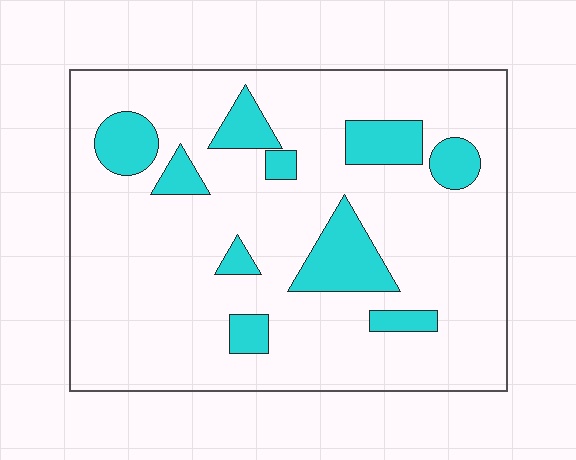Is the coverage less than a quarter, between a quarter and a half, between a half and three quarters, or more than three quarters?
Less than a quarter.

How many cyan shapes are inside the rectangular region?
10.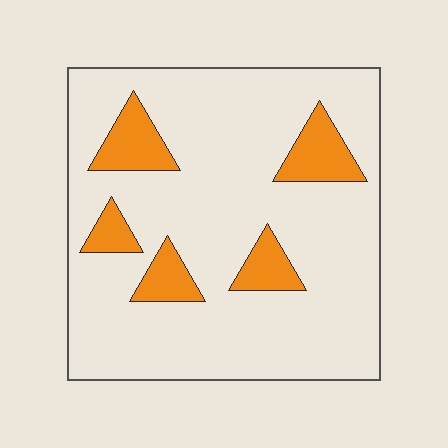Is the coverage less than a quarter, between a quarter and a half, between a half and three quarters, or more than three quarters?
Less than a quarter.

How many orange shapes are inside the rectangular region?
5.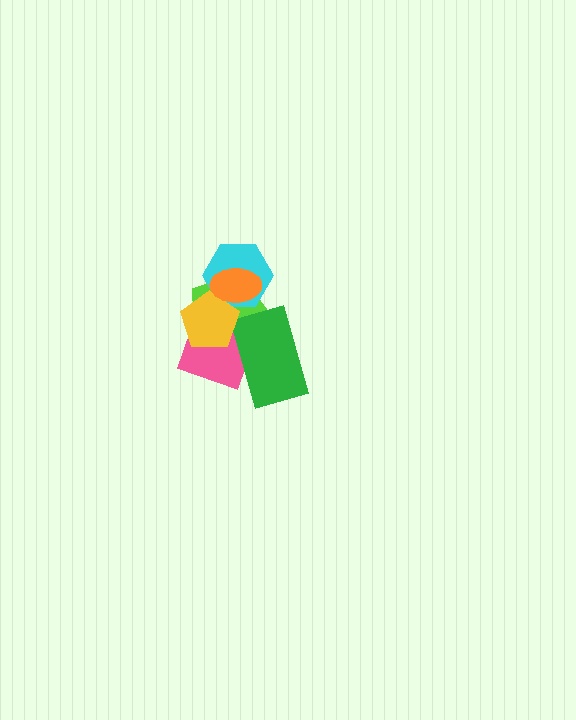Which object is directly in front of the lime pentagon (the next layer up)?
The pink square is directly in front of the lime pentagon.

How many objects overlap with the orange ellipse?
3 objects overlap with the orange ellipse.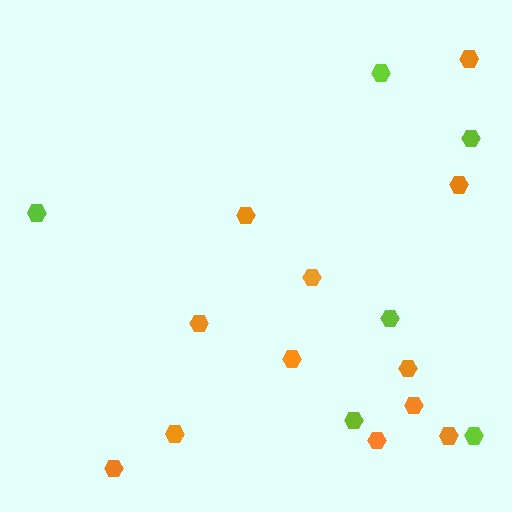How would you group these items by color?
There are 2 groups: one group of orange hexagons (12) and one group of lime hexagons (6).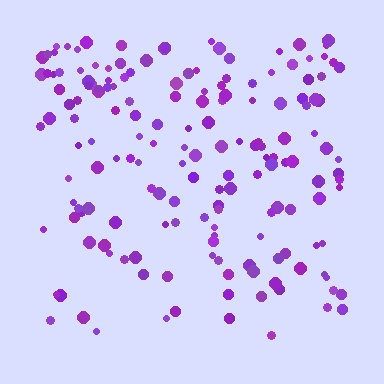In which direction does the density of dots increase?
From bottom to top, with the top side densest.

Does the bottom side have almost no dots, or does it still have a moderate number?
Still a moderate number, just noticeably fewer than the top.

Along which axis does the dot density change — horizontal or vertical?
Vertical.